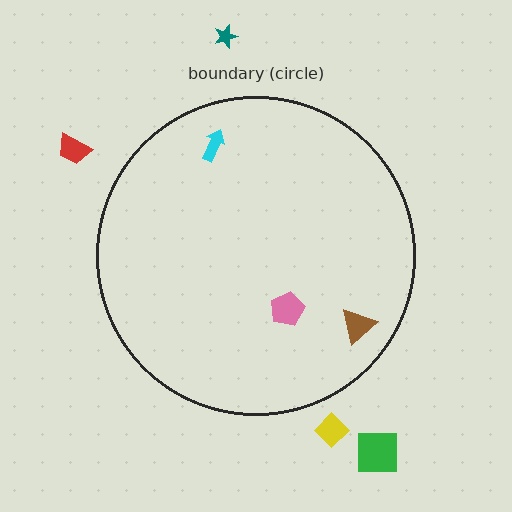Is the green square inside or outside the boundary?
Outside.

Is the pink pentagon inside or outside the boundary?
Inside.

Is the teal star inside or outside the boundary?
Outside.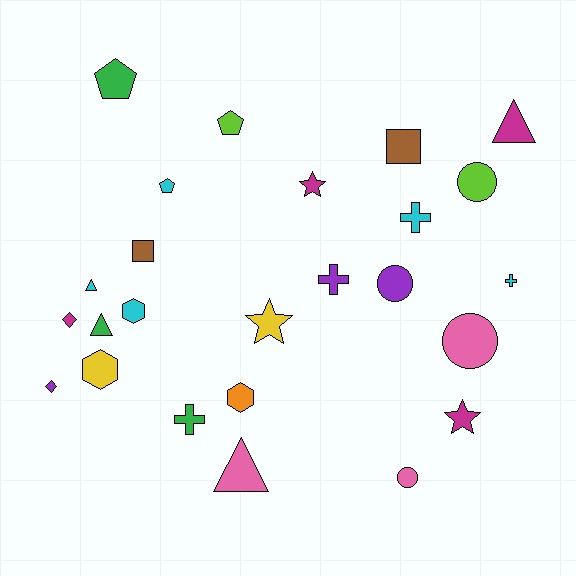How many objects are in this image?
There are 25 objects.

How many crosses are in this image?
There are 4 crosses.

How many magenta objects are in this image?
There are 4 magenta objects.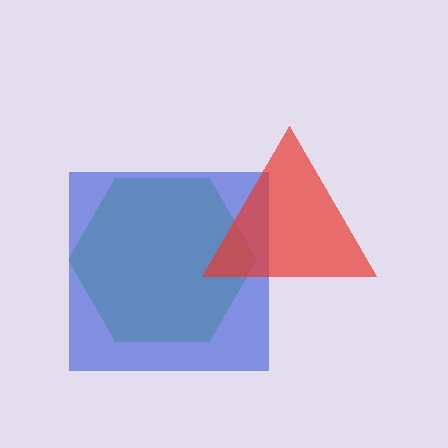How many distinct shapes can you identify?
There are 3 distinct shapes: a green hexagon, a blue square, a red triangle.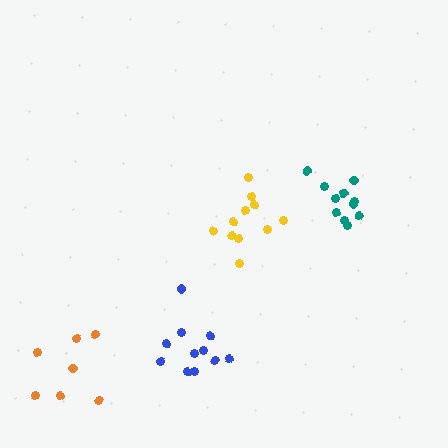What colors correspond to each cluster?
The clusters are colored: orange, blue, teal, yellow.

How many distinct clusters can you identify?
There are 4 distinct clusters.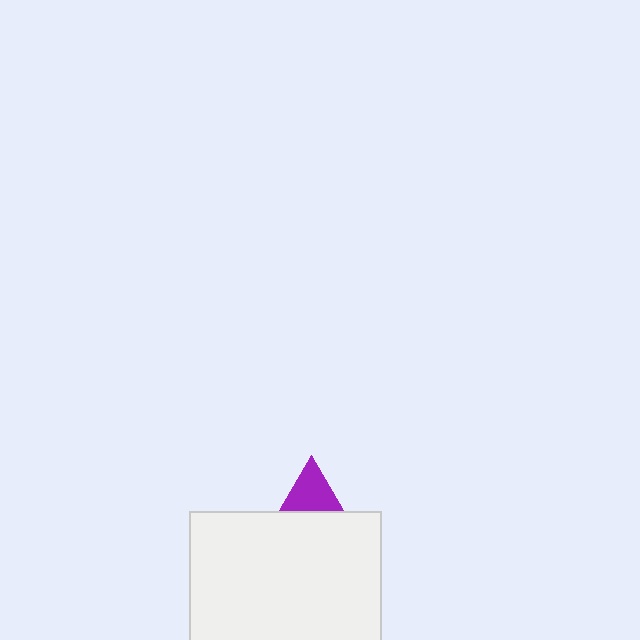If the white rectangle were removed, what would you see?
You would see the complete purple triangle.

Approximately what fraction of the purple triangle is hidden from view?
Roughly 65% of the purple triangle is hidden behind the white rectangle.